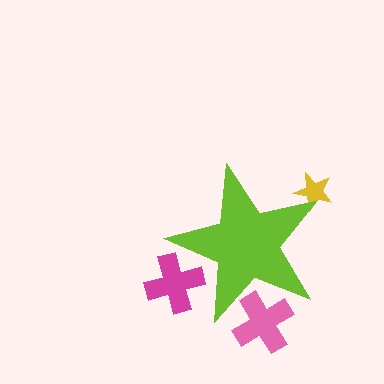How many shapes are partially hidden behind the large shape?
3 shapes are partially hidden.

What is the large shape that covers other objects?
A lime star.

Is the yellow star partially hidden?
Yes, the yellow star is partially hidden behind the lime star.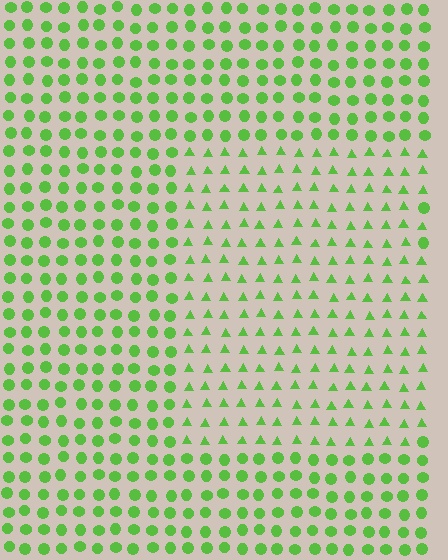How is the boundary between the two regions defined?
The boundary is defined by a change in element shape: triangles inside vs. circles outside. All elements share the same color and spacing.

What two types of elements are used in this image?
The image uses triangles inside the rectangle region and circles outside it.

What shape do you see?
I see a rectangle.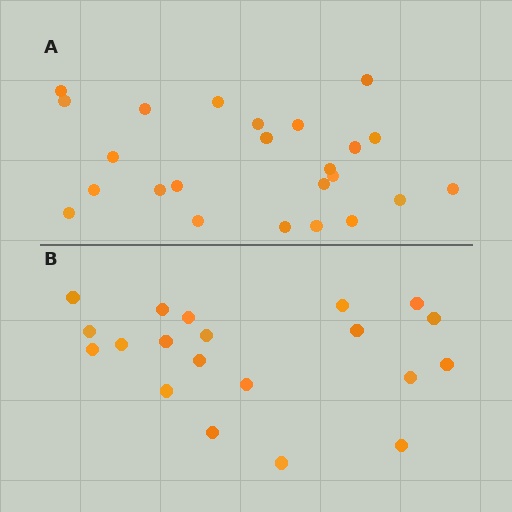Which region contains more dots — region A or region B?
Region A (the top region) has more dots.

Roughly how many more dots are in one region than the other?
Region A has about 4 more dots than region B.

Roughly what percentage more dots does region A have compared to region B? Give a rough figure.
About 20% more.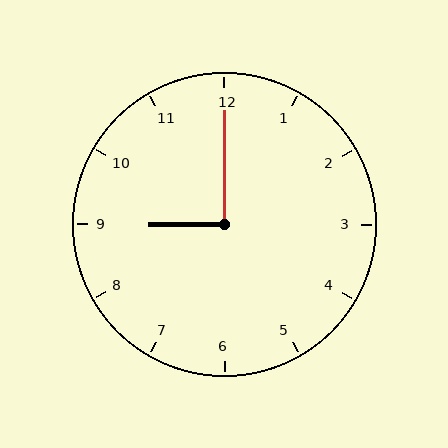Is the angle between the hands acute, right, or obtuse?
It is right.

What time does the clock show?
9:00.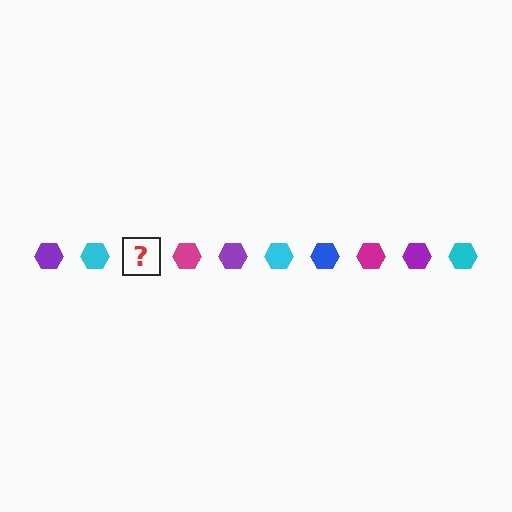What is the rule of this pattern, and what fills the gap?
The rule is that the pattern cycles through purple, cyan, blue, magenta hexagons. The gap should be filled with a blue hexagon.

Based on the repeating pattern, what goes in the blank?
The blank should be a blue hexagon.